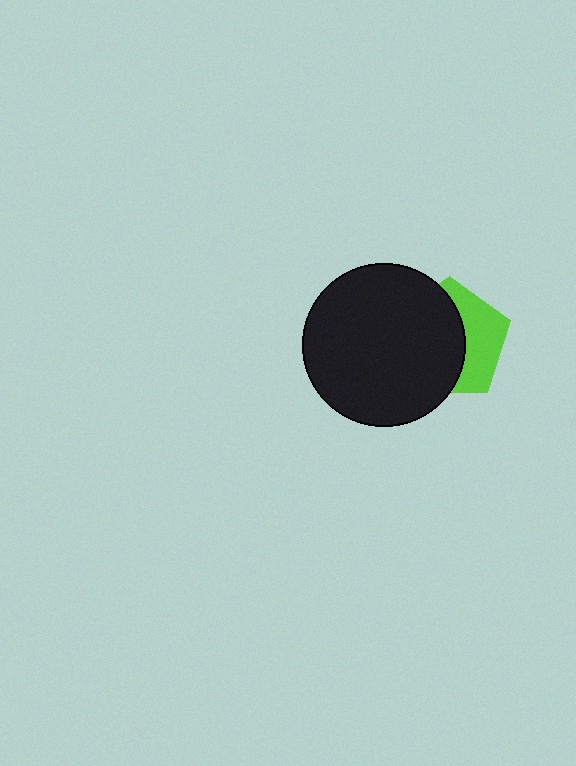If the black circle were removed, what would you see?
You would see the complete lime pentagon.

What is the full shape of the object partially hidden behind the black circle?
The partially hidden object is a lime pentagon.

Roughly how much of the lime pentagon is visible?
A small part of it is visible (roughly 40%).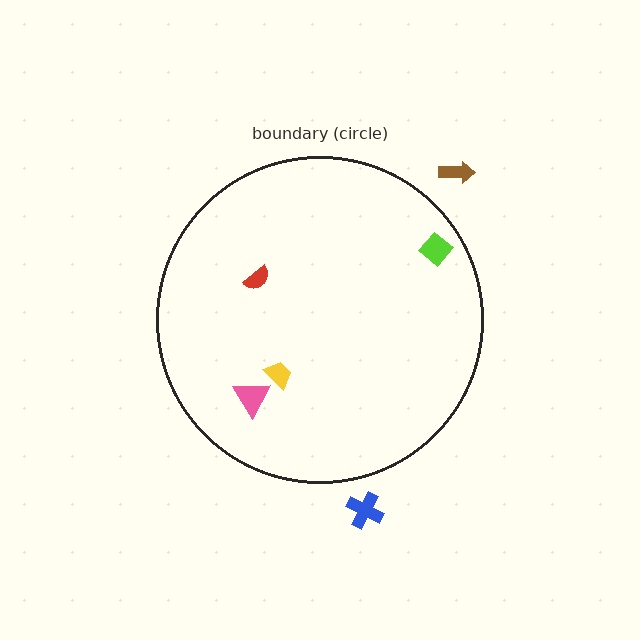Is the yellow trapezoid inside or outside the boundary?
Inside.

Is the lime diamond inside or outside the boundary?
Inside.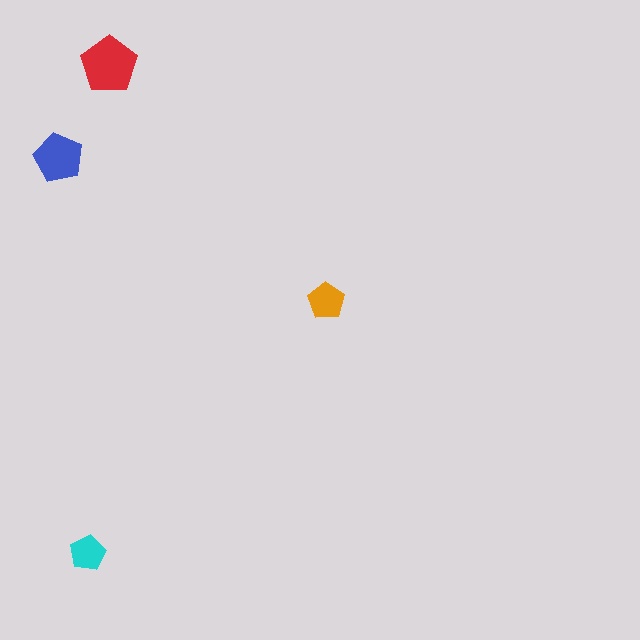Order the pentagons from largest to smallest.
the red one, the blue one, the orange one, the cyan one.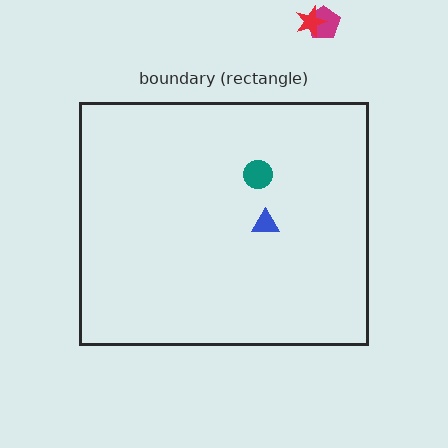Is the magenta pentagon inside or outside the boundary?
Outside.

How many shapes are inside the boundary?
2 inside, 2 outside.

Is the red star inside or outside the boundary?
Outside.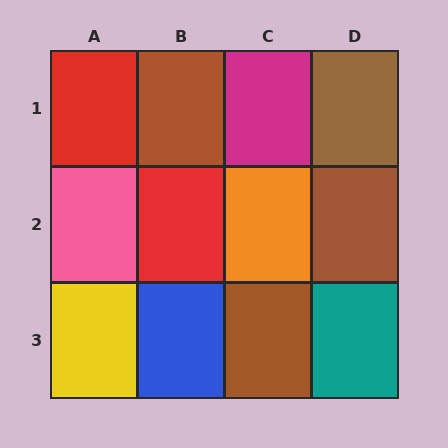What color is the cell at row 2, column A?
Pink.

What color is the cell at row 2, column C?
Orange.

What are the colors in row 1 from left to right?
Red, brown, magenta, brown.